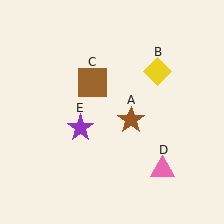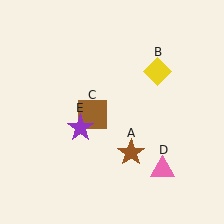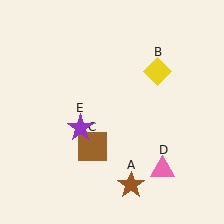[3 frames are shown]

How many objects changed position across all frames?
2 objects changed position: brown star (object A), brown square (object C).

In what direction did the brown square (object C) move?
The brown square (object C) moved down.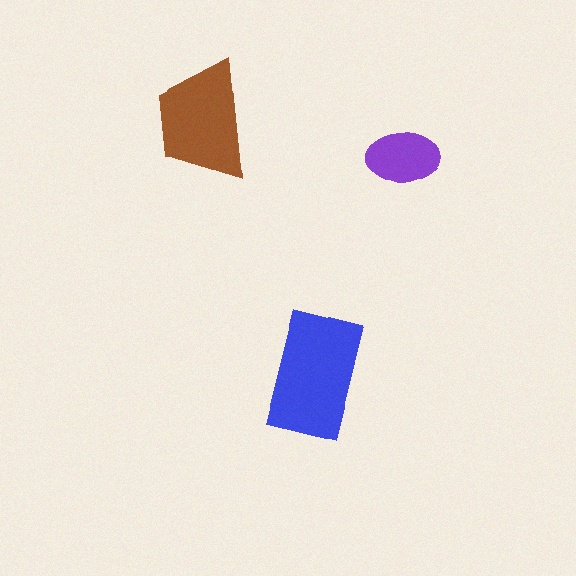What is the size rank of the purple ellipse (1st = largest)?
3rd.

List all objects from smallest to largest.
The purple ellipse, the brown trapezoid, the blue rectangle.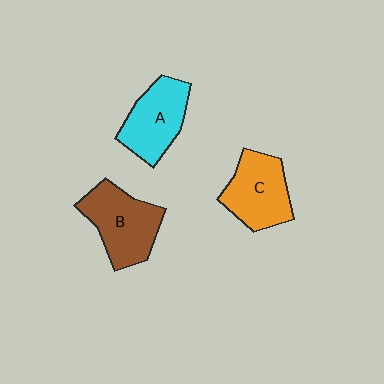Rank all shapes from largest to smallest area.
From largest to smallest: B (brown), C (orange), A (cyan).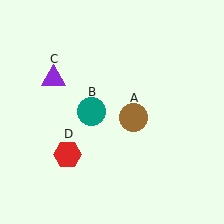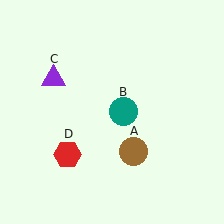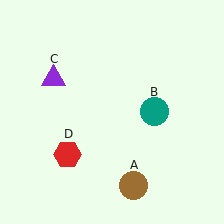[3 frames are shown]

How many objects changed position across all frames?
2 objects changed position: brown circle (object A), teal circle (object B).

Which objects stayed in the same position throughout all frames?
Purple triangle (object C) and red hexagon (object D) remained stationary.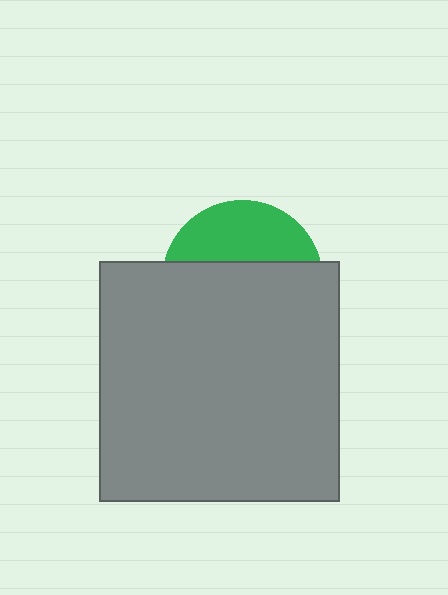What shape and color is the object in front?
The object in front is a gray square.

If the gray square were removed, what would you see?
You would see the complete green circle.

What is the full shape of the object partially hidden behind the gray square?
The partially hidden object is a green circle.